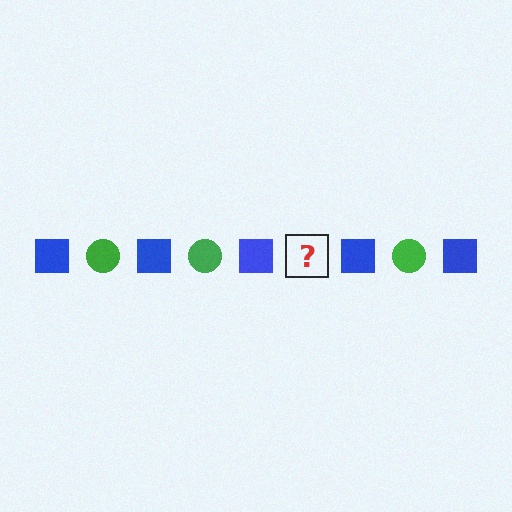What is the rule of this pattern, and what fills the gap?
The rule is that the pattern alternates between blue square and green circle. The gap should be filled with a green circle.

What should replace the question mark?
The question mark should be replaced with a green circle.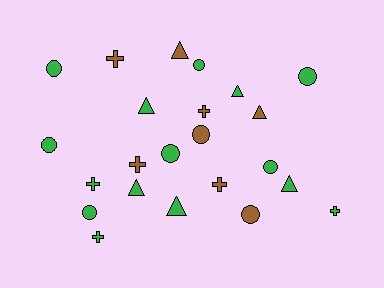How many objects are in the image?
There are 23 objects.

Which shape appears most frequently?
Circle, with 9 objects.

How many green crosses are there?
There are 3 green crosses.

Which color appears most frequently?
Green, with 15 objects.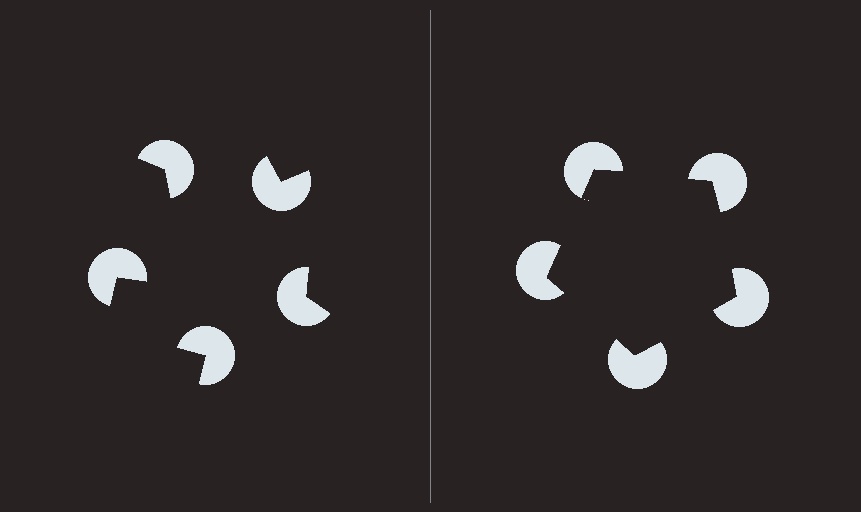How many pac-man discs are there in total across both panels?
10 — 5 on each side.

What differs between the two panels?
The pac-man discs are positioned identically on both sides; only the wedge orientations differ. On the right they align to a pentagon; on the left they are misaligned.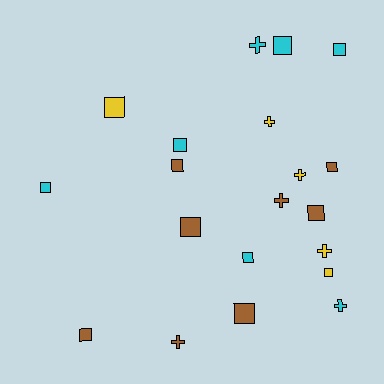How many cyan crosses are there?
There are 2 cyan crosses.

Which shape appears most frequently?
Square, with 13 objects.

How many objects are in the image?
There are 20 objects.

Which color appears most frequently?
Brown, with 8 objects.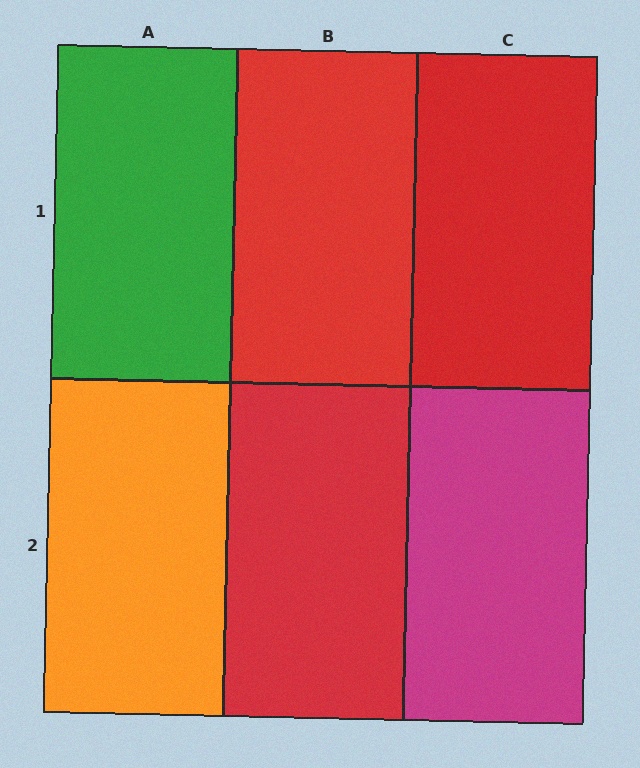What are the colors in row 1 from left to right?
Green, red, red.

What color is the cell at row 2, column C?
Magenta.